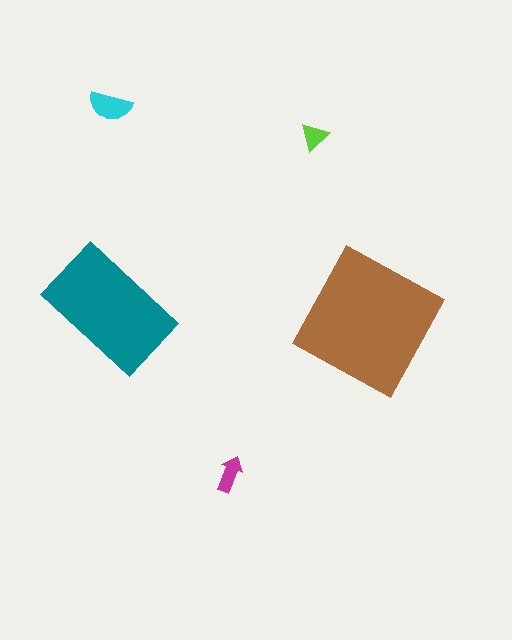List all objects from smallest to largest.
The lime triangle, the magenta arrow, the cyan semicircle, the teal rectangle, the brown square.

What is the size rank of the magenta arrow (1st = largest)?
4th.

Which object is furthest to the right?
The brown square is rightmost.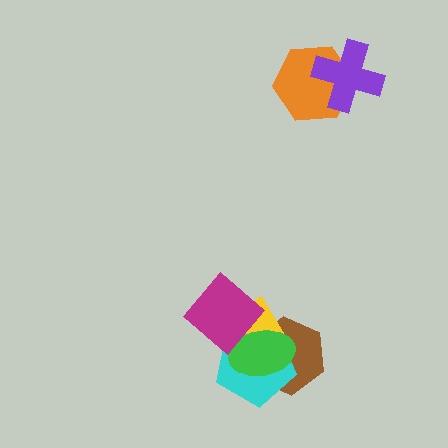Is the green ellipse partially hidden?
Yes, it is partially covered by another shape.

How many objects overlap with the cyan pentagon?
4 objects overlap with the cyan pentagon.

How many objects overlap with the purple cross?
1 object overlaps with the purple cross.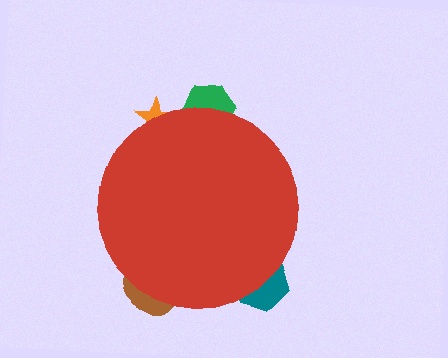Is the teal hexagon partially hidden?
Yes, the teal hexagon is partially hidden behind the red circle.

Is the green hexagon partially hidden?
Yes, the green hexagon is partially hidden behind the red circle.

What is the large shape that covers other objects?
A red circle.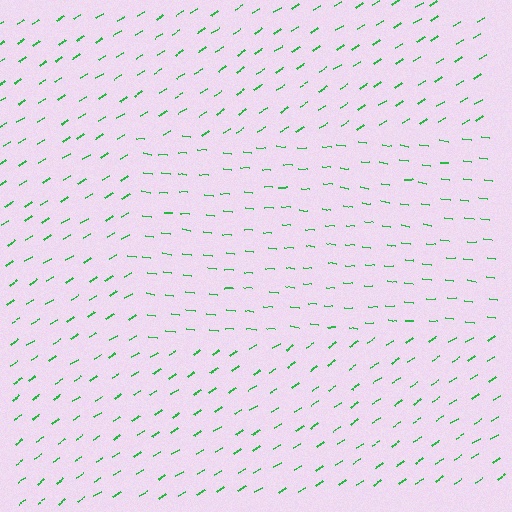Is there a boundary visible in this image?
Yes, there is a texture boundary formed by a change in line orientation.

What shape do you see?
I see a rectangle.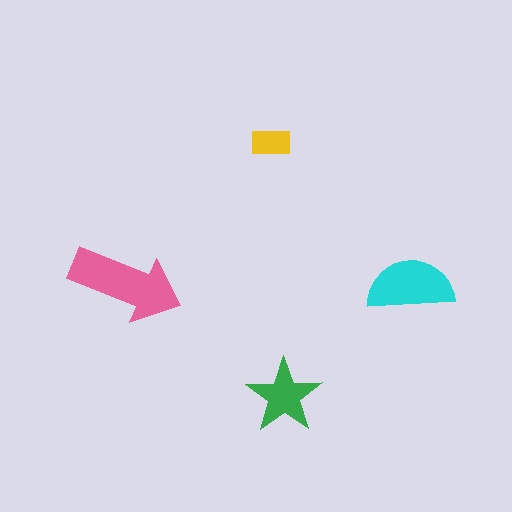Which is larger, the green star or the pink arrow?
The pink arrow.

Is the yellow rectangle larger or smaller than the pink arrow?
Smaller.